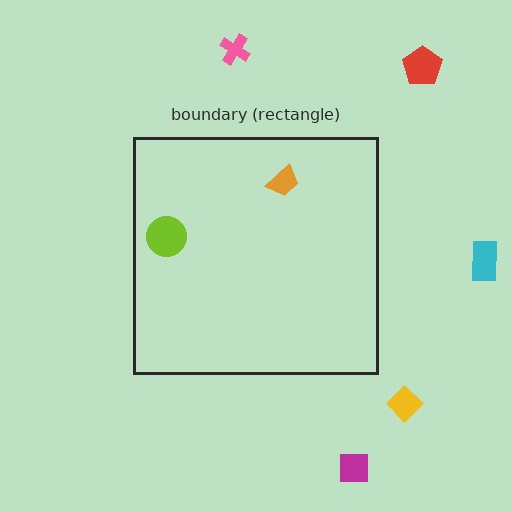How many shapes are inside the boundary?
2 inside, 5 outside.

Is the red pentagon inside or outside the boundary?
Outside.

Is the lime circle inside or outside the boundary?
Inside.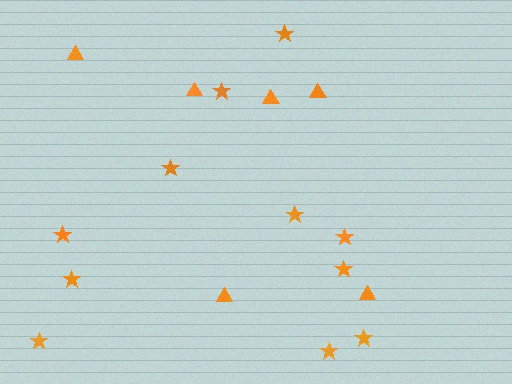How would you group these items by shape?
There are 2 groups: one group of stars (11) and one group of triangles (6).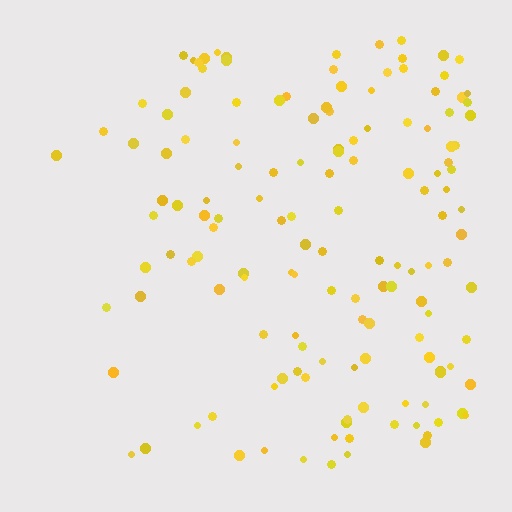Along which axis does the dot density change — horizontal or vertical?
Horizontal.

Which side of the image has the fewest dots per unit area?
The left.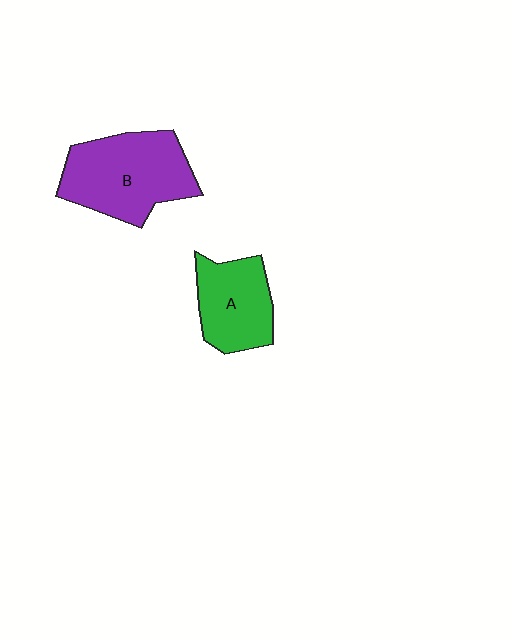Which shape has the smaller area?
Shape A (green).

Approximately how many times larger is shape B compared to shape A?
Approximately 1.4 times.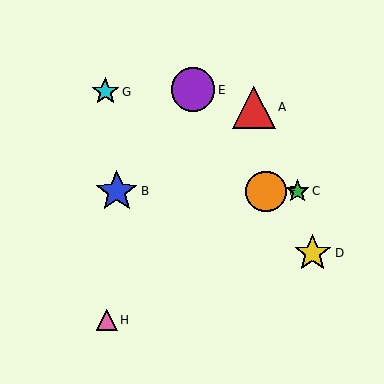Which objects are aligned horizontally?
Objects B, C, F are aligned horizontally.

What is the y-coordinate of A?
Object A is at y≈107.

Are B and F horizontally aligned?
Yes, both are at y≈191.